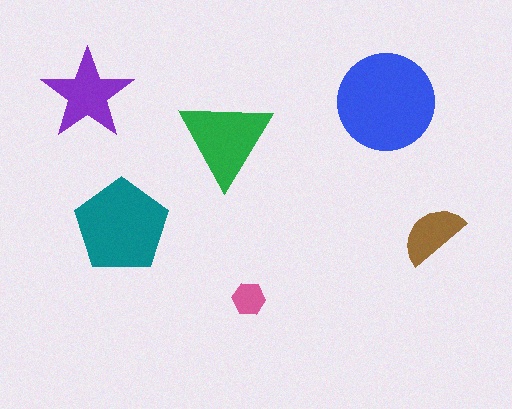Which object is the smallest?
The pink hexagon.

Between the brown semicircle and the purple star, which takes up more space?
The purple star.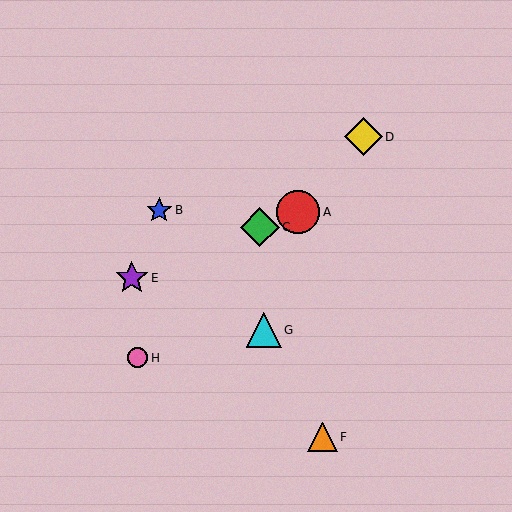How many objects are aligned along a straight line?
3 objects (A, C, E) are aligned along a straight line.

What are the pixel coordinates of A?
Object A is at (298, 212).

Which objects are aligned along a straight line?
Objects A, C, E are aligned along a straight line.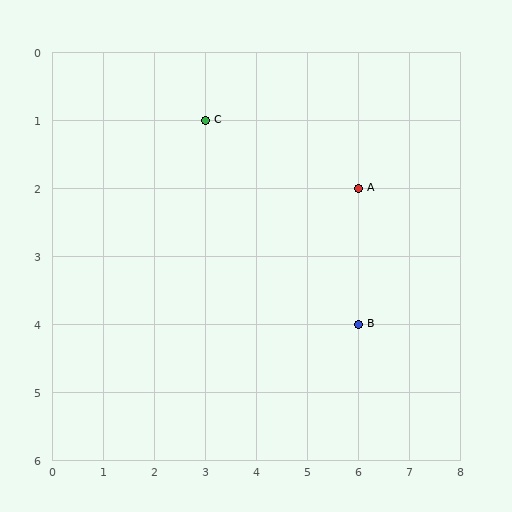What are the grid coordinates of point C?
Point C is at grid coordinates (3, 1).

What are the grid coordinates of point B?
Point B is at grid coordinates (6, 4).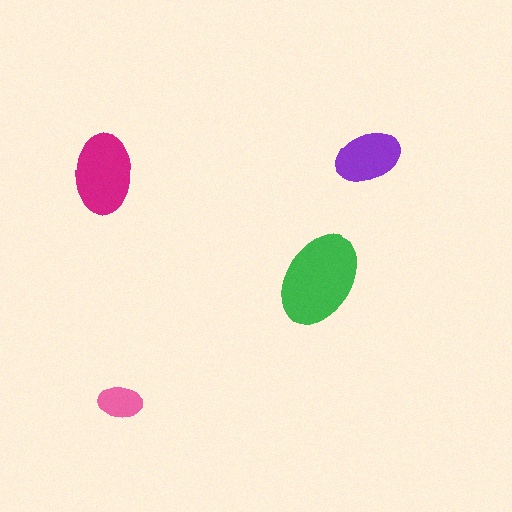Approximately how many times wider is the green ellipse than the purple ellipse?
About 1.5 times wider.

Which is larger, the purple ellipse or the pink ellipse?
The purple one.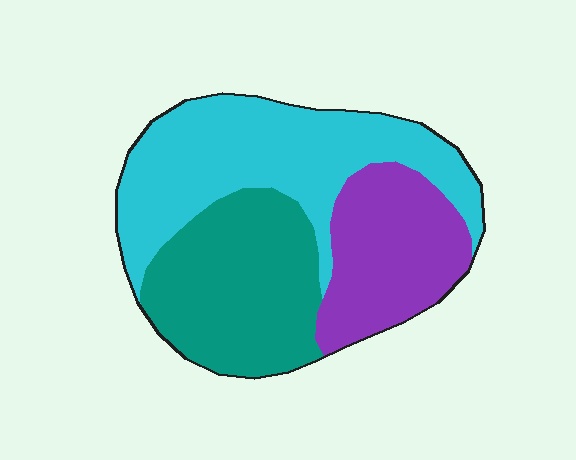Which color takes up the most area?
Cyan, at roughly 40%.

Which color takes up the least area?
Purple, at roughly 25%.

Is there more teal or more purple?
Teal.